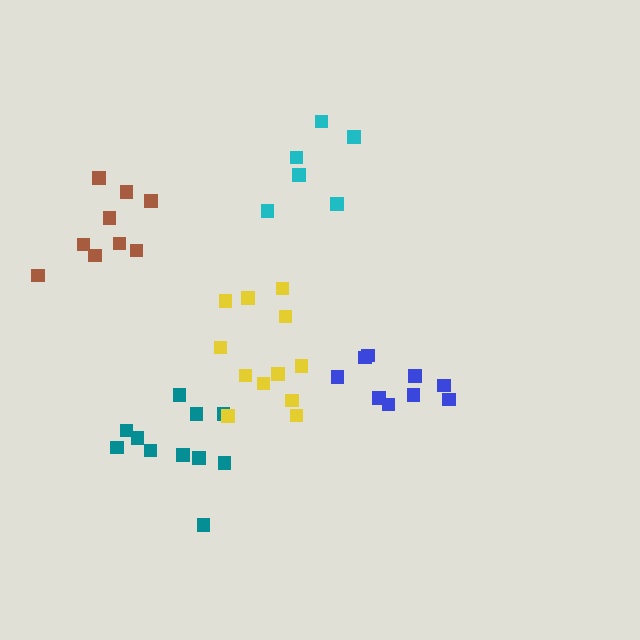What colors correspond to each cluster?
The clusters are colored: teal, cyan, blue, brown, yellow.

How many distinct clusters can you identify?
There are 5 distinct clusters.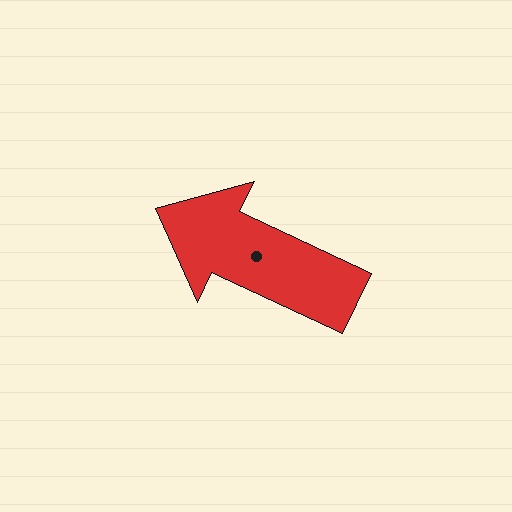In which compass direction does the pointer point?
Northwest.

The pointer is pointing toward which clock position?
Roughly 10 o'clock.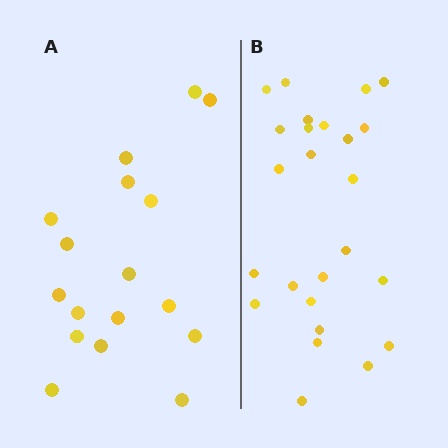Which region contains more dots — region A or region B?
Region B (the right region) has more dots.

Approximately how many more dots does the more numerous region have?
Region B has roughly 8 or so more dots than region A.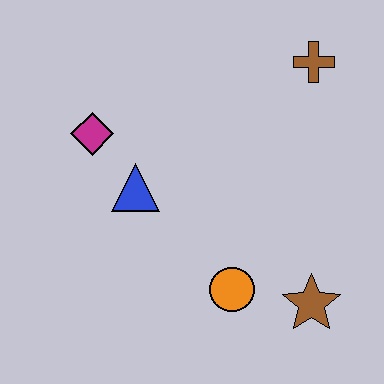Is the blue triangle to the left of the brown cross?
Yes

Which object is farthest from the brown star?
The magenta diamond is farthest from the brown star.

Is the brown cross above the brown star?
Yes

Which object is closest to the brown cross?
The blue triangle is closest to the brown cross.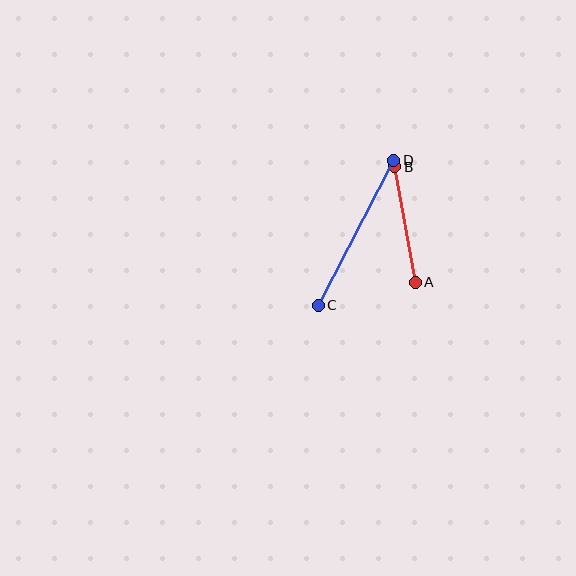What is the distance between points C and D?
The distance is approximately 164 pixels.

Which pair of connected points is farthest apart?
Points C and D are farthest apart.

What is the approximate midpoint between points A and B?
The midpoint is at approximately (405, 225) pixels.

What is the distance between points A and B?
The distance is approximately 117 pixels.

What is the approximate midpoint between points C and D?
The midpoint is at approximately (356, 233) pixels.